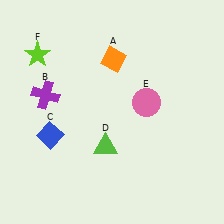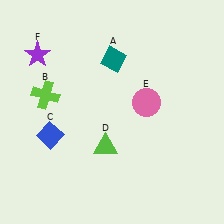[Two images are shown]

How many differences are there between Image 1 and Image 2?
There are 3 differences between the two images.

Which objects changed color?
A changed from orange to teal. B changed from purple to lime. F changed from lime to purple.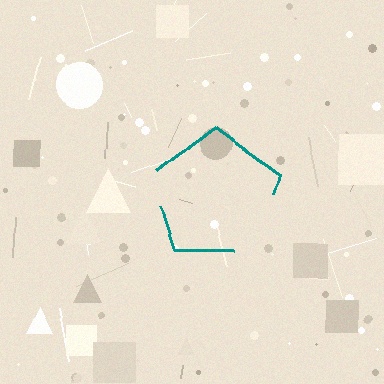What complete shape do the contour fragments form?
The contour fragments form a pentagon.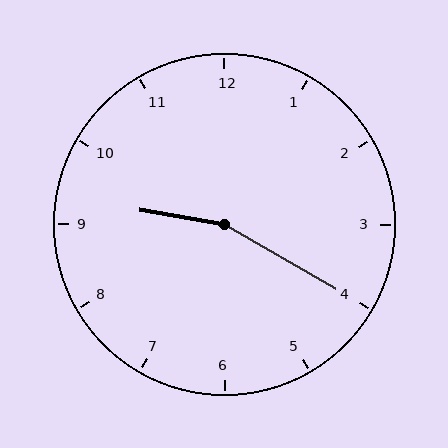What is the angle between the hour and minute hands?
Approximately 160 degrees.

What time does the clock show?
9:20.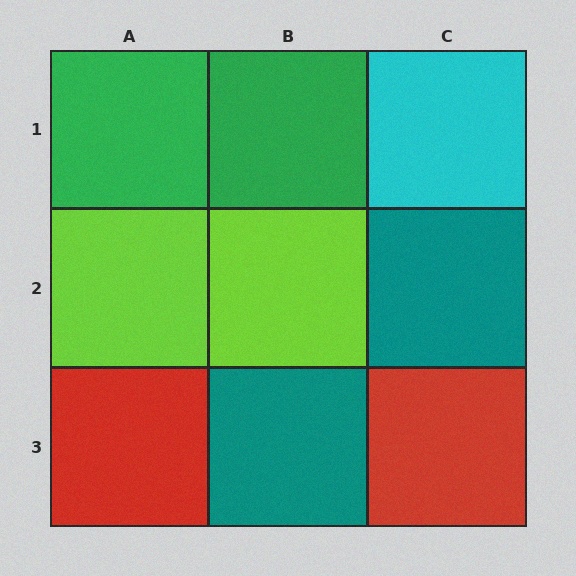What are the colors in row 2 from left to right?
Lime, lime, teal.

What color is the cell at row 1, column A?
Green.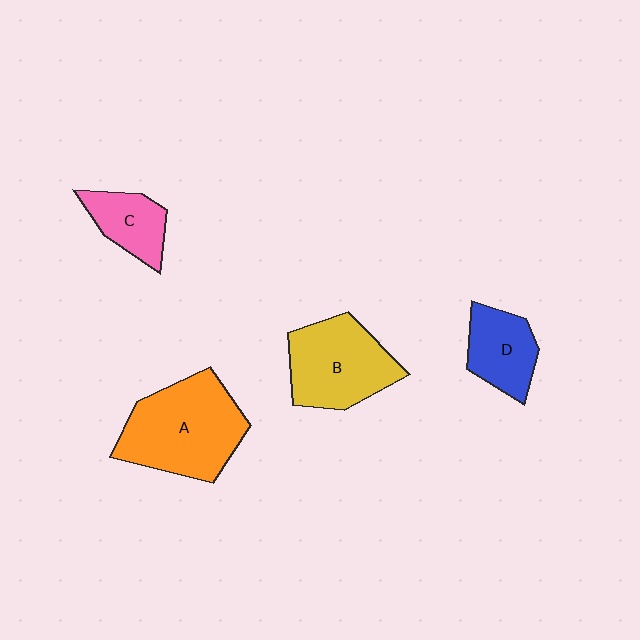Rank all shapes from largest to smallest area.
From largest to smallest: A (orange), B (yellow), D (blue), C (pink).